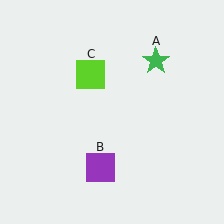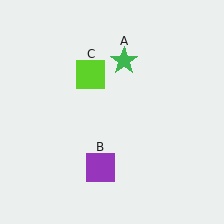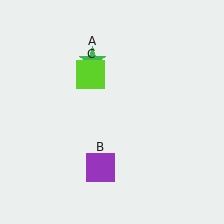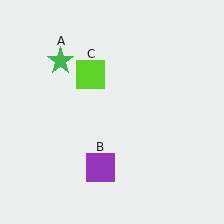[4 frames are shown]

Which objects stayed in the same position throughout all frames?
Purple square (object B) and lime square (object C) remained stationary.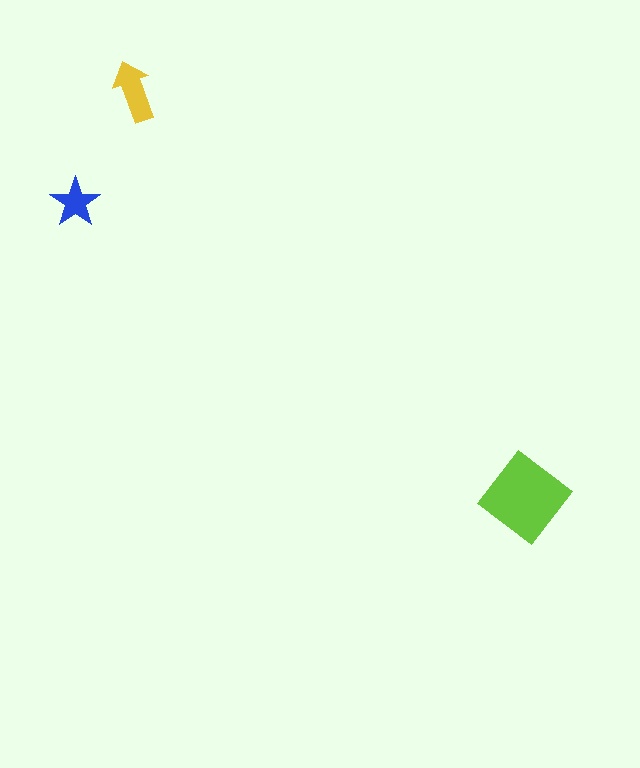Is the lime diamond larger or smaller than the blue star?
Larger.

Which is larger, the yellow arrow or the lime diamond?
The lime diamond.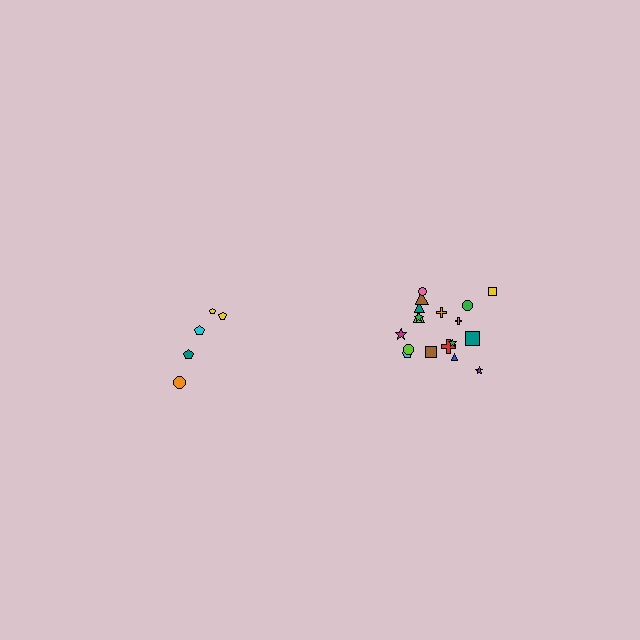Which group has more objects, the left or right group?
The right group.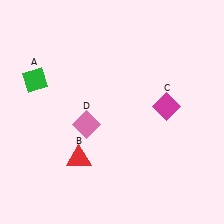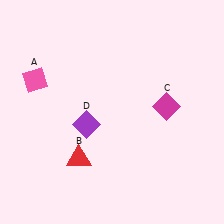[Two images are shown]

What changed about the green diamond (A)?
In Image 1, A is green. In Image 2, it changed to pink.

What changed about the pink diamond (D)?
In Image 1, D is pink. In Image 2, it changed to purple.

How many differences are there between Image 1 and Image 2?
There are 2 differences between the two images.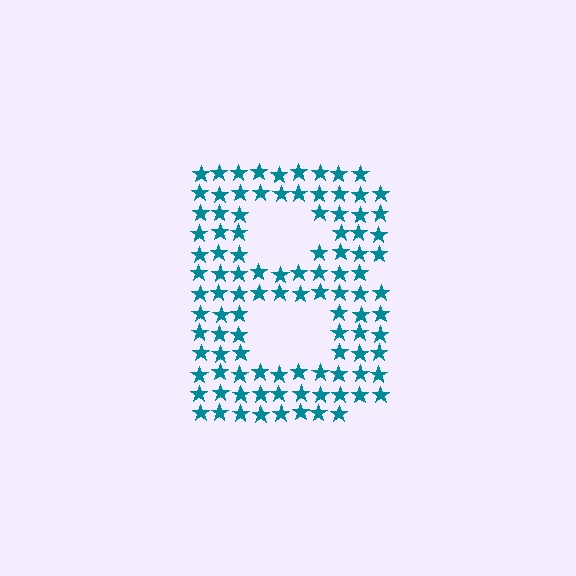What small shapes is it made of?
It is made of small stars.